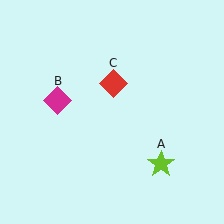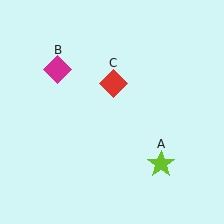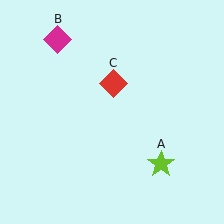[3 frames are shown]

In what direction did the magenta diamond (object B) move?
The magenta diamond (object B) moved up.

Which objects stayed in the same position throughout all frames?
Lime star (object A) and red diamond (object C) remained stationary.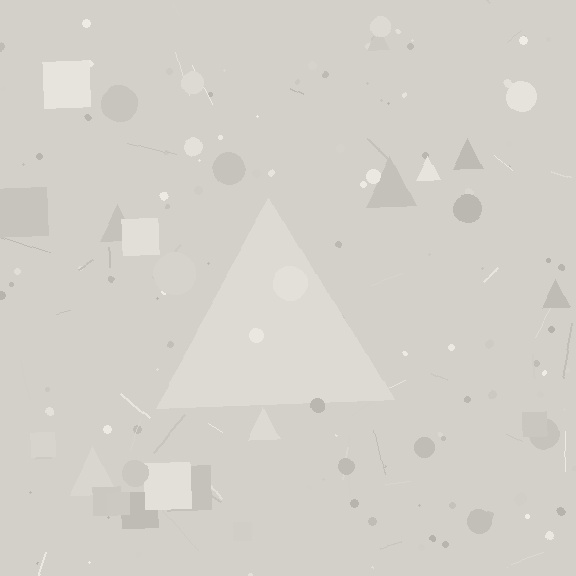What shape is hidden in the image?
A triangle is hidden in the image.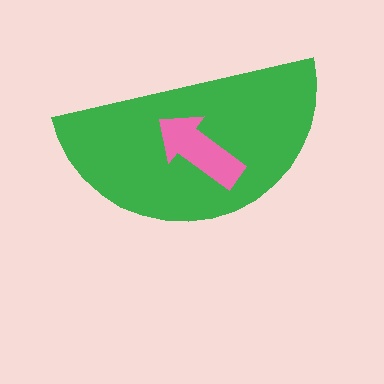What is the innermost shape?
The pink arrow.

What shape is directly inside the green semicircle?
The pink arrow.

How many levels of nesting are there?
2.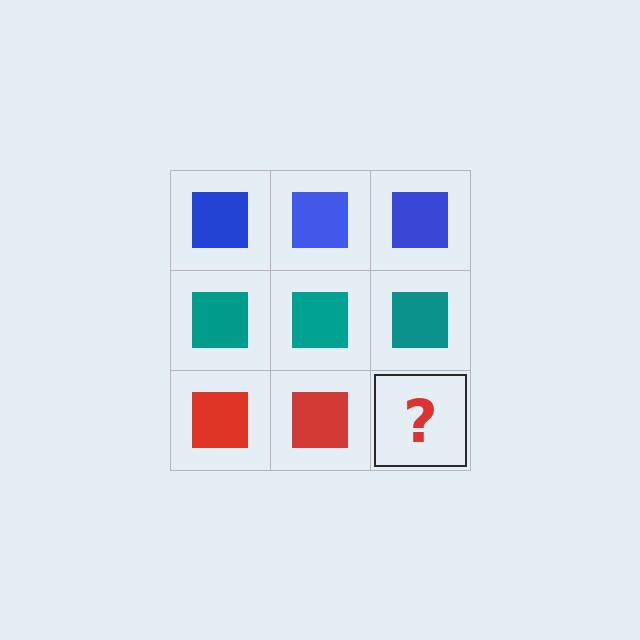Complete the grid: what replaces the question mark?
The question mark should be replaced with a red square.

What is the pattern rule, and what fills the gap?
The rule is that each row has a consistent color. The gap should be filled with a red square.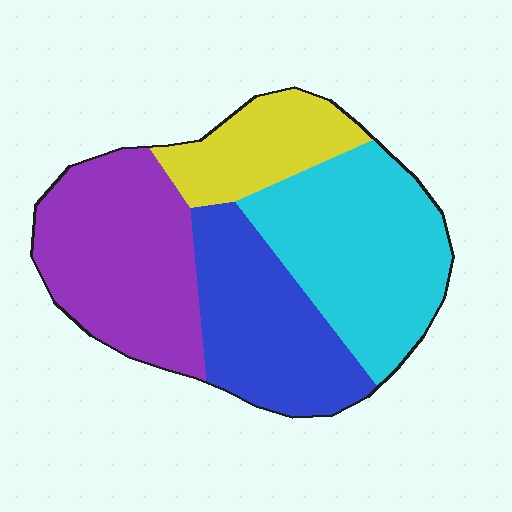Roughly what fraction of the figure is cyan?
Cyan covers 31% of the figure.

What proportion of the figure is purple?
Purple covers around 30% of the figure.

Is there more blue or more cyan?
Cyan.